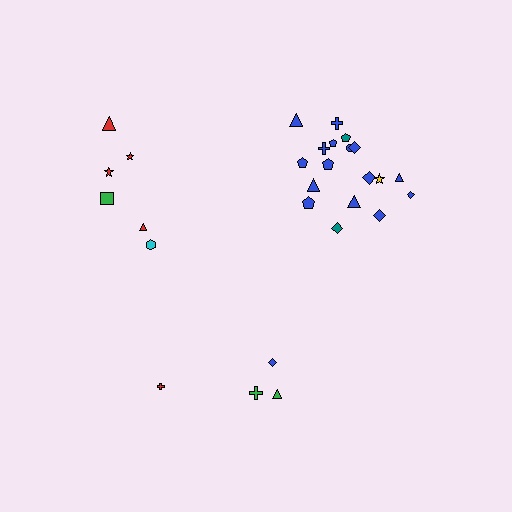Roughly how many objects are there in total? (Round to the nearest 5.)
Roughly 30 objects in total.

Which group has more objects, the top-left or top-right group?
The top-right group.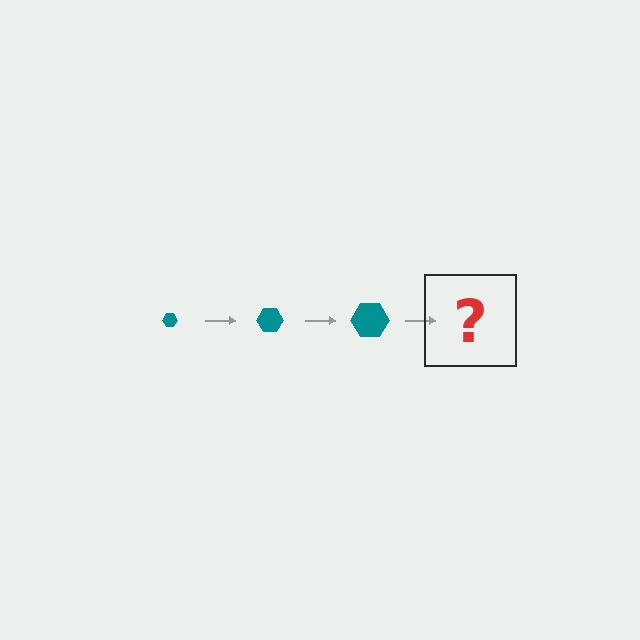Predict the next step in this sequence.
The next step is a teal hexagon, larger than the previous one.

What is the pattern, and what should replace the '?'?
The pattern is that the hexagon gets progressively larger each step. The '?' should be a teal hexagon, larger than the previous one.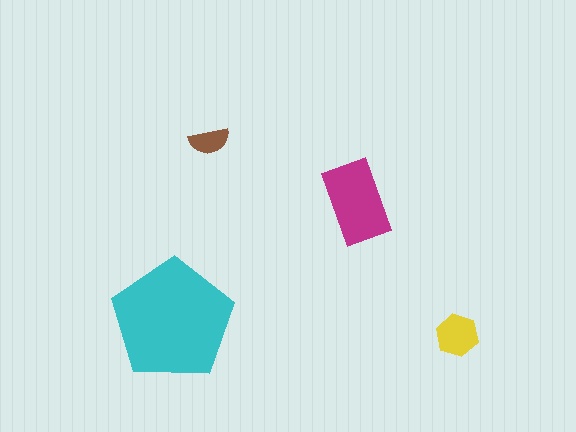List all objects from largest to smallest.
The cyan pentagon, the magenta rectangle, the yellow hexagon, the brown semicircle.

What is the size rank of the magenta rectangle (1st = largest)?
2nd.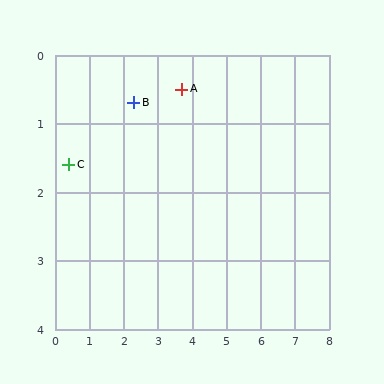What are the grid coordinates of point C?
Point C is at approximately (0.4, 1.6).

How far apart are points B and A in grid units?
Points B and A are about 1.4 grid units apart.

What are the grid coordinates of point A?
Point A is at approximately (3.7, 0.5).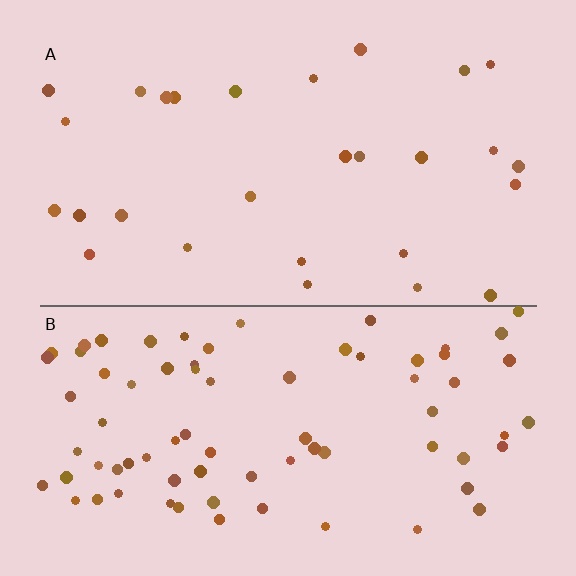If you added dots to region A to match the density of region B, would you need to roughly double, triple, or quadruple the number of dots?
Approximately triple.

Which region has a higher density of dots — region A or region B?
B (the bottom).